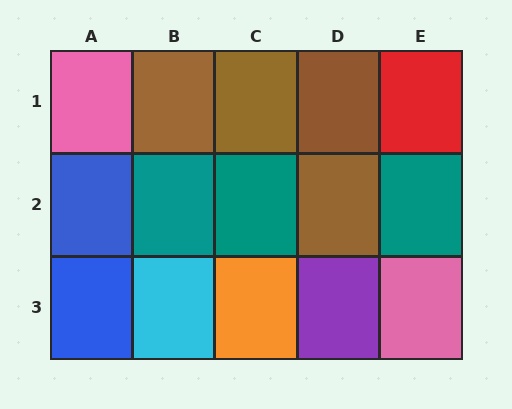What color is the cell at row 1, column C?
Brown.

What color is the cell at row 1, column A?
Pink.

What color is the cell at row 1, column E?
Red.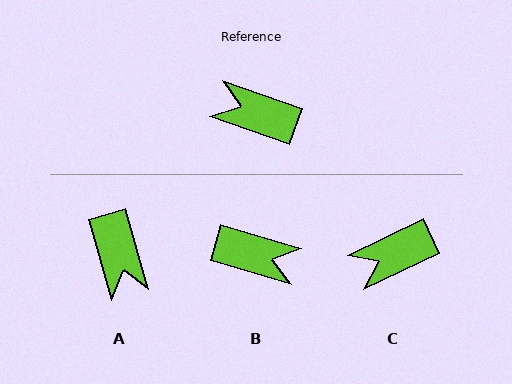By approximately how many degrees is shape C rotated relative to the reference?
Approximately 45 degrees counter-clockwise.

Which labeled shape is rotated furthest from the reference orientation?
B, about 177 degrees away.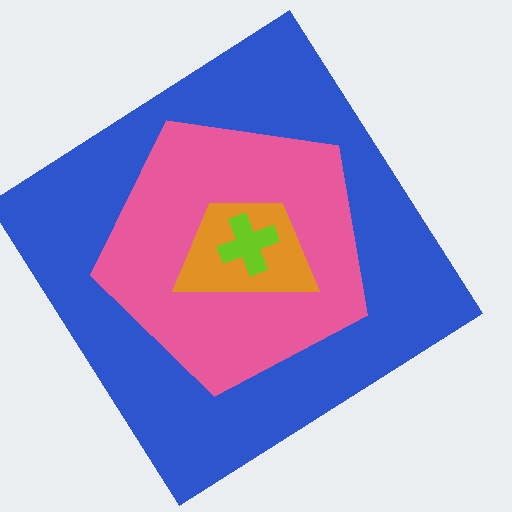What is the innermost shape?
The lime cross.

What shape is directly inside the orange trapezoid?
The lime cross.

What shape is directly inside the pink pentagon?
The orange trapezoid.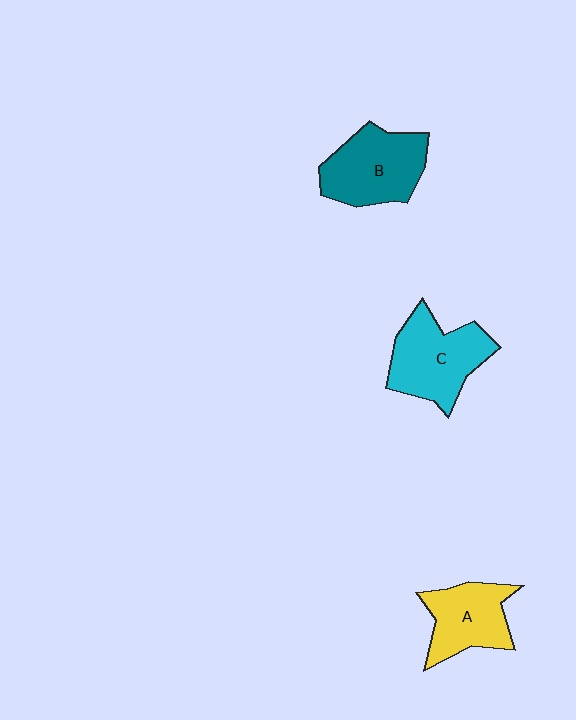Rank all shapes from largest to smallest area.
From largest to smallest: C (cyan), B (teal), A (yellow).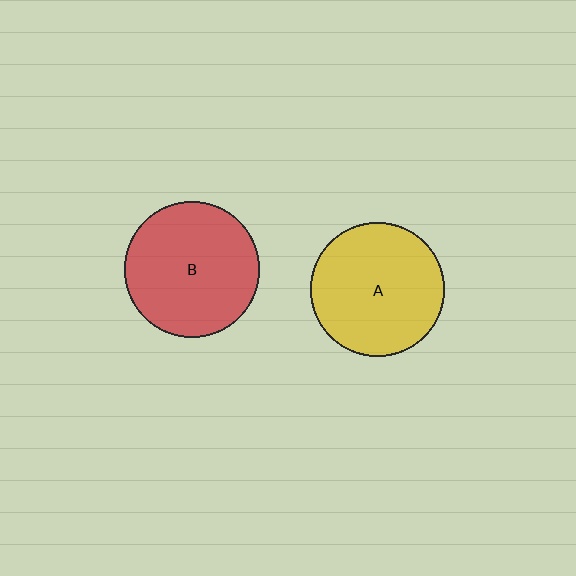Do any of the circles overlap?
No, none of the circles overlap.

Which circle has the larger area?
Circle B (red).